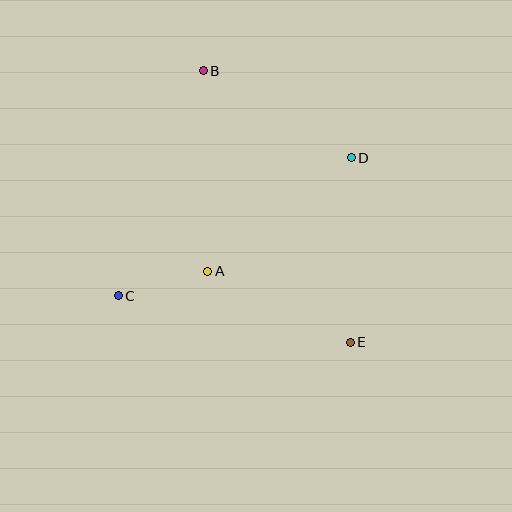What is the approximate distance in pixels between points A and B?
The distance between A and B is approximately 200 pixels.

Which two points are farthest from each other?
Points B and E are farthest from each other.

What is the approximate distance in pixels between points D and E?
The distance between D and E is approximately 185 pixels.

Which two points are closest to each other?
Points A and C are closest to each other.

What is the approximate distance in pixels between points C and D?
The distance between C and D is approximately 271 pixels.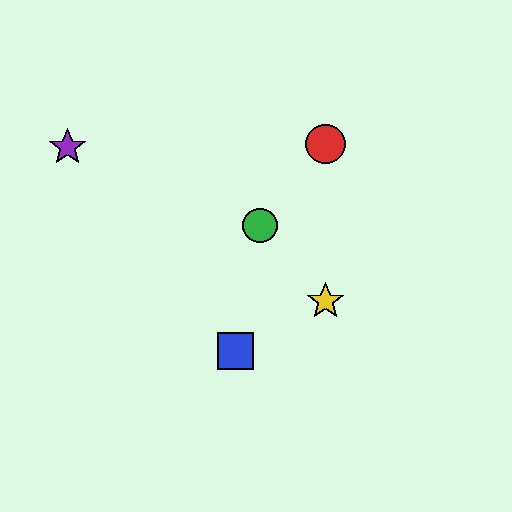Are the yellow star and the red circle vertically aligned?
Yes, both are at x≈326.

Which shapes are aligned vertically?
The red circle, the yellow star are aligned vertically.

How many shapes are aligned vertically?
2 shapes (the red circle, the yellow star) are aligned vertically.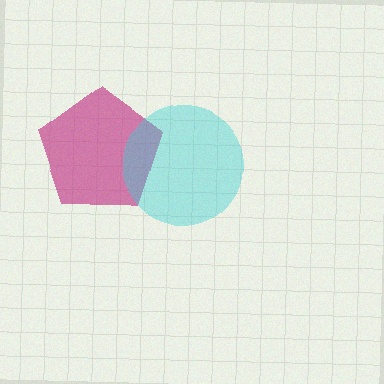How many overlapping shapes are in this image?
There are 2 overlapping shapes in the image.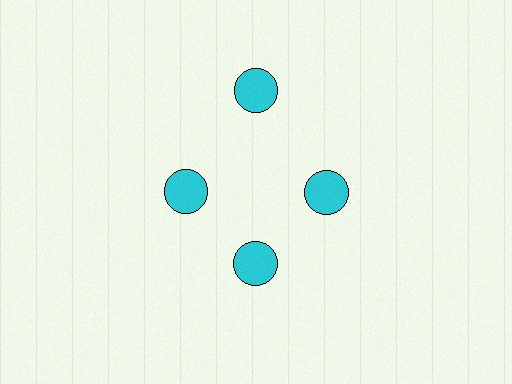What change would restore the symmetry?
The symmetry would be restored by moving it inward, back onto the ring so that all 4 circles sit at equal angles and equal distance from the center.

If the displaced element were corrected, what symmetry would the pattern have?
It would have 4-fold rotational symmetry — the pattern would map onto itself every 90 degrees.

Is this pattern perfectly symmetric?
No. The 4 cyan circles are arranged in a ring, but one element near the 12 o'clock position is pushed outward from the center, breaking the 4-fold rotational symmetry.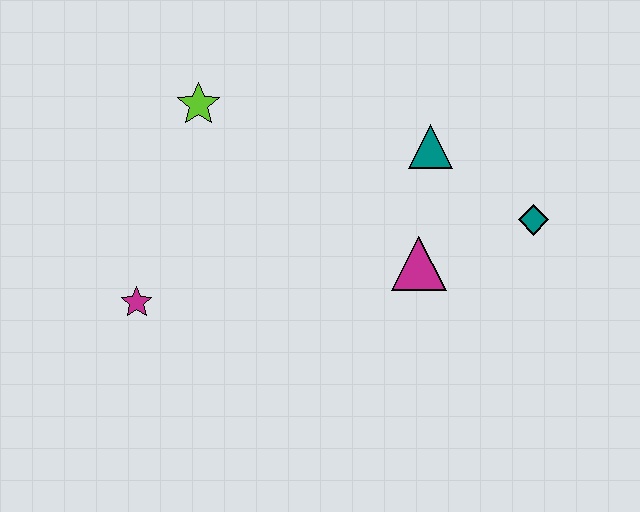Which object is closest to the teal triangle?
The magenta triangle is closest to the teal triangle.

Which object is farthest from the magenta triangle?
The magenta star is farthest from the magenta triangle.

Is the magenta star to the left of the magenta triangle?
Yes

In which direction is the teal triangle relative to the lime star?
The teal triangle is to the right of the lime star.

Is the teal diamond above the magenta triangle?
Yes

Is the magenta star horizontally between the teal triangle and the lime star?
No